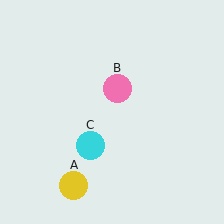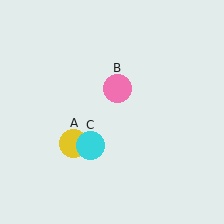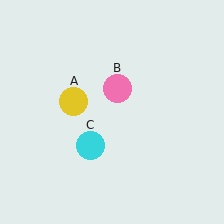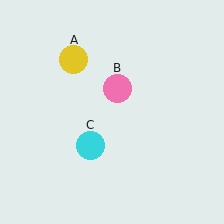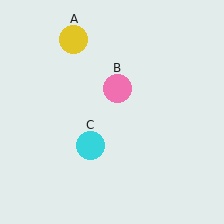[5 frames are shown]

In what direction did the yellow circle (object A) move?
The yellow circle (object A) moved up.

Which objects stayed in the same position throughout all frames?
Pink circle (object B) and cyan circle (object C) remained stationary.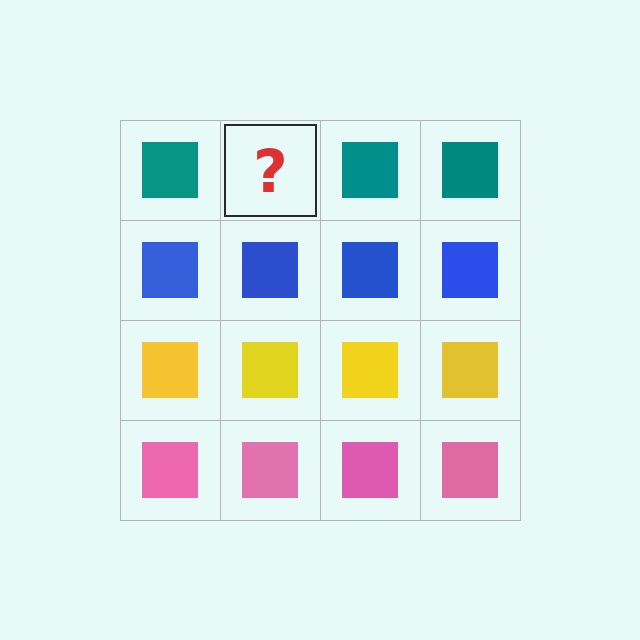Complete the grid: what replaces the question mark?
The question mark should be replaced with a teal square.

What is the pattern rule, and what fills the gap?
The rule is that each row has a consistent color. The gap should be filled with a teal square.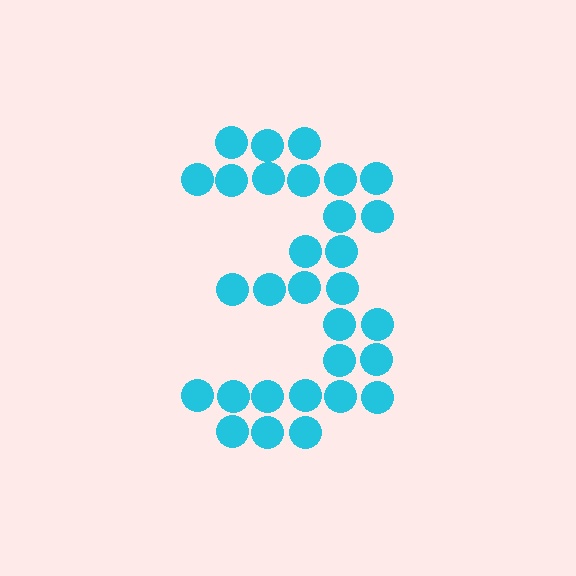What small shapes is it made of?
It is made of small circles.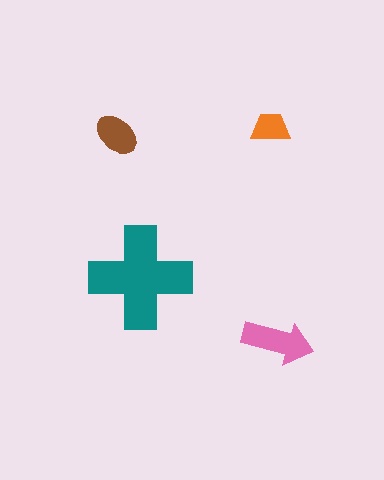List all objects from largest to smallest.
The teal cross, the pink arrow, the brown ellipse, the orange trapezoid.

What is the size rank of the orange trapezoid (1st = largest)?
4th.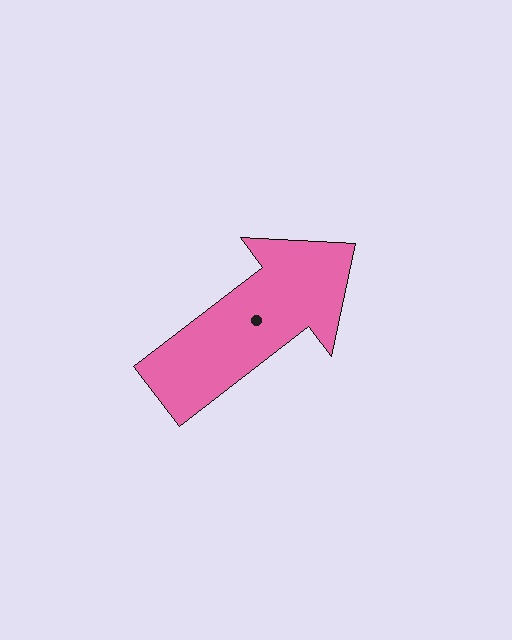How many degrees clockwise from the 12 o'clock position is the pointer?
Approximately 53 degrees.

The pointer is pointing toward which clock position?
Roughly 2 o'clock.